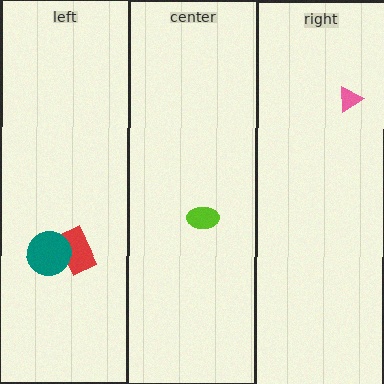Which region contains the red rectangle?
The left region.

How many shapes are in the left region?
2.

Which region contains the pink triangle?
The right region.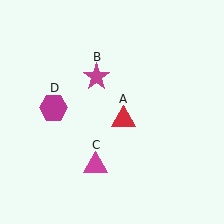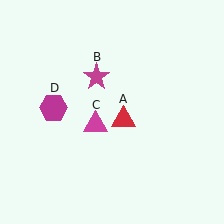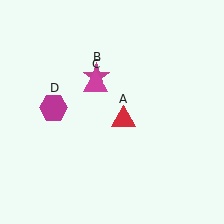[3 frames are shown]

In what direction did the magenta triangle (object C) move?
The magenta triangle (object C) moved up.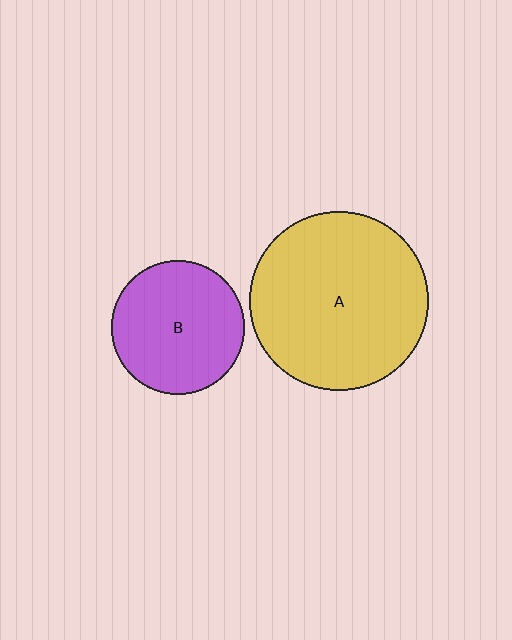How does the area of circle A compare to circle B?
Approximately 1.8 times.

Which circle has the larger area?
Circle A (yellow).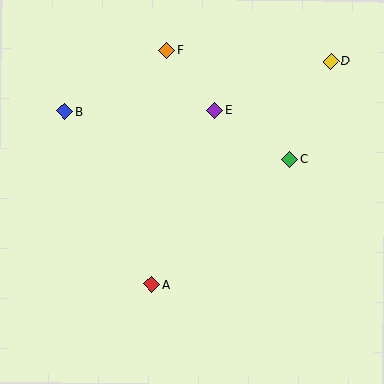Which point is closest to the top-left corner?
Point B is closest to the top-left corner.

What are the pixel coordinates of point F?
Point F is at (166, 50).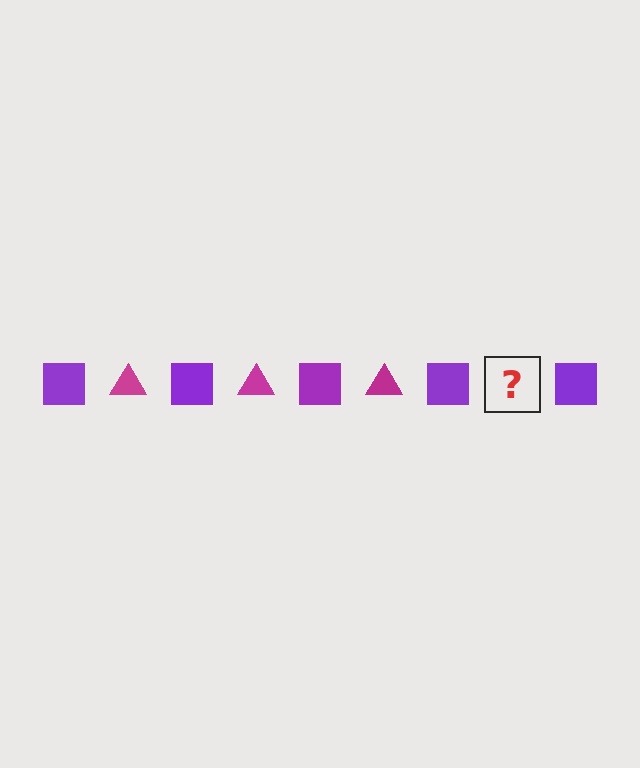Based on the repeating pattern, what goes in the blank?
The blank should be a magenta triangle.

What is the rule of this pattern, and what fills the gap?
The rule is that the pattern alternates between purple square and magenta triangle. The gap should be filled with a magenta triangle.